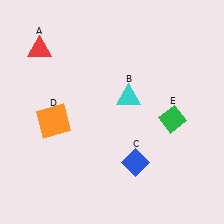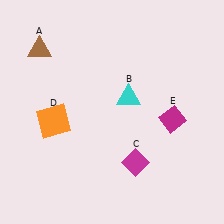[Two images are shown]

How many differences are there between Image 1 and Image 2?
There are 3 differences between the two images.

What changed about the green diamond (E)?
In Image 1, E is green. In Image 2, it changed to magenta.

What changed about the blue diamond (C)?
In Image 1, C is blue. In Image 2, it changed to magenta.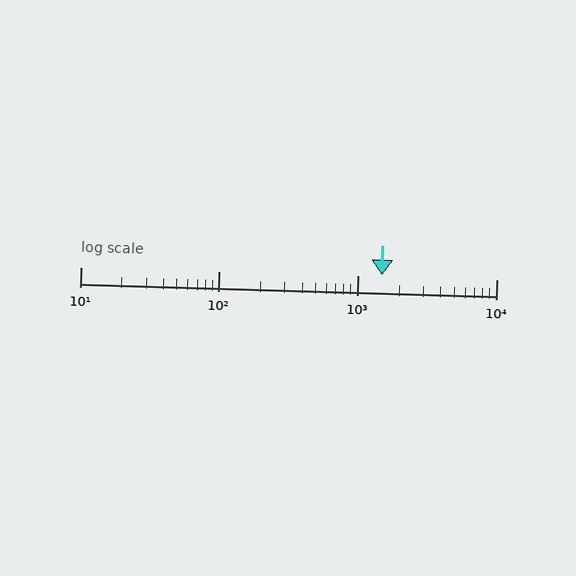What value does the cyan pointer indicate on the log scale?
The pointer indicates approximately 1500.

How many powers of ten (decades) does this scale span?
The scale spans 3 decades, from 10 to 10000.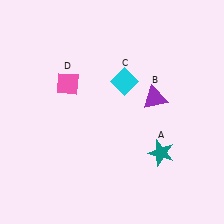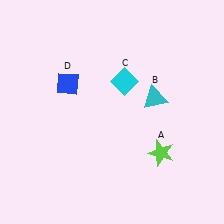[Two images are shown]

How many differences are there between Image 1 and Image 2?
There are 3 differences between the two images.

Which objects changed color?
A changed from teal to lime. B changed from purple to cyan. D changed from pink to blue.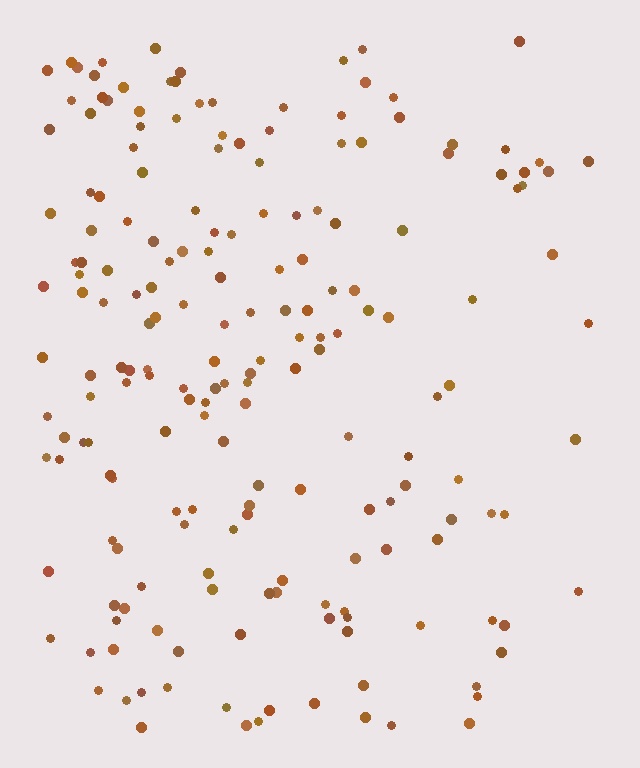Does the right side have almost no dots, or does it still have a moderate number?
Still a moderate number, just noticeably fewer than the left.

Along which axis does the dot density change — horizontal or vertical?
Horizontal.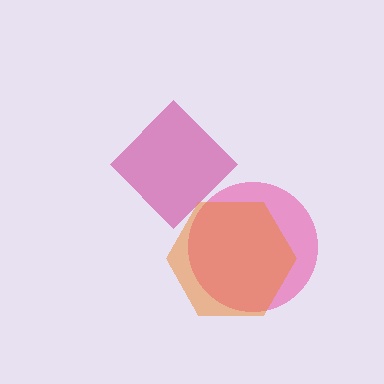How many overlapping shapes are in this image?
There are 3 overlapping shapes in the image.